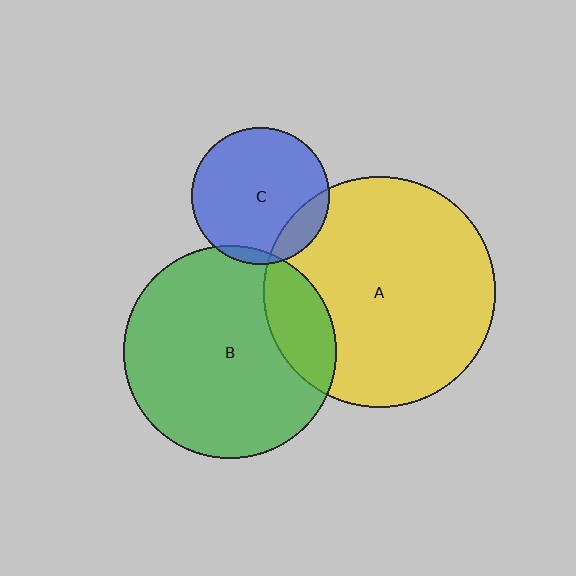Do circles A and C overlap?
Yes.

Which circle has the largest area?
Circle A (yellow).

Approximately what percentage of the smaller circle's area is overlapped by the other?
Approximately 15%.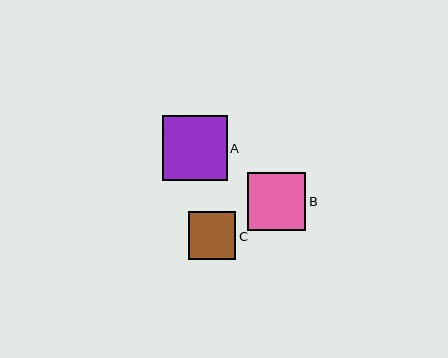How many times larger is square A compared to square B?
Square A is approximately 1.1 times the size of square B.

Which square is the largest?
Square A is the largest with a size of approximately 65 pixels.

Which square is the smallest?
Square C is the smallest with a size of approximately 47 pixels.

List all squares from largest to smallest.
From largest to smallest: A, B, C.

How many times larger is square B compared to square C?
Square B is approximately 1.2 times the size of square C.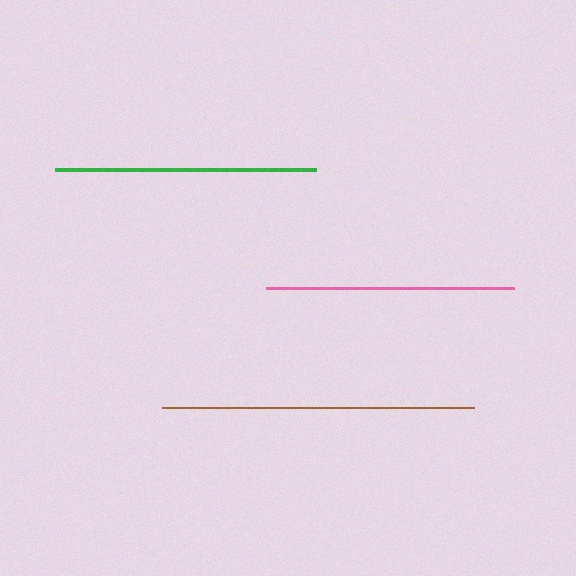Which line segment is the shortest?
The pink line is the shortest at approximately 248 pixels.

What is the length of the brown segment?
The brown segment is approximately 312 pixels long.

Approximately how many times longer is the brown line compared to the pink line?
The brown line is approximately 1.3 times the length of the pink line.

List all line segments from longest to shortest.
From longest to shortest: brown, green, pink.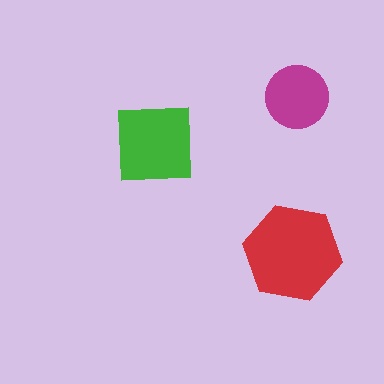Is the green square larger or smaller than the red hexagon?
Smaller.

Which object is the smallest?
The magenta circle.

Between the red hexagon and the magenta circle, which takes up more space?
The red hexagon.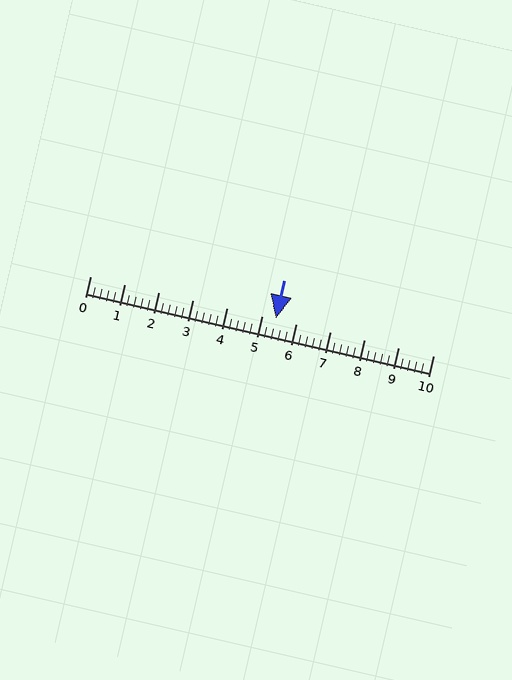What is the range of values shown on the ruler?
The ruler shows values from 0 to 10.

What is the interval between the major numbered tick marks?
The major tick marks are spaced 1 units apart.